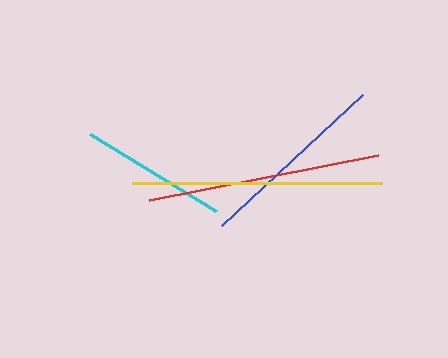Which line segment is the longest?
The yellow line is the longest at approximately 250 pixels.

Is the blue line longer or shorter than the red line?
The red line is longer than the blue line.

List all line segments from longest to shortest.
From longest to shortest: yellow, red, blue, cyan.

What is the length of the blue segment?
The blue segment is approximately 192 pixels long.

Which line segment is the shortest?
The cyan line is the shortest at approximately 148 pixels.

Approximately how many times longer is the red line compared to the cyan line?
The red line is approximately 1.6 times the length of the cyan line.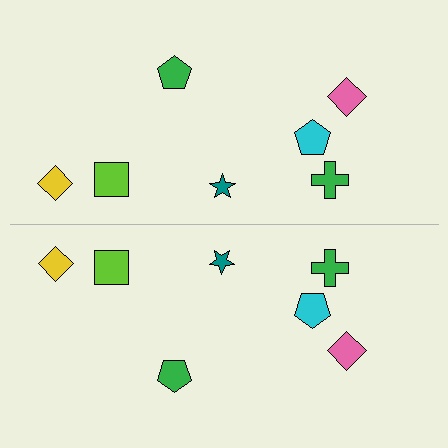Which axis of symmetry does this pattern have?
The pattern has a horizontal axis of symmetry running through the center of the image.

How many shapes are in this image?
There are 14 shapes in this image.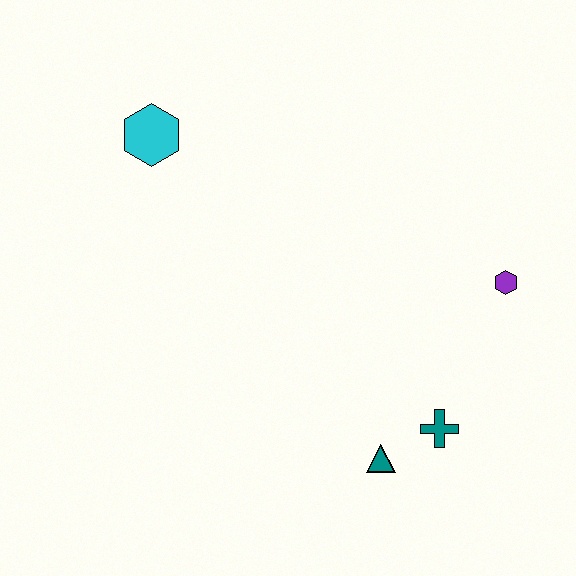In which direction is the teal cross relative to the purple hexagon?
The teal cross is below the purple hexagon.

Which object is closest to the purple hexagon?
The teal cross is closest to the purple hexagon.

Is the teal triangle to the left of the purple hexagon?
Yes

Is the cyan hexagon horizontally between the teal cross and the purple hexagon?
No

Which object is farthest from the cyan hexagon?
The teal cross is farthest from the cyan hexagon.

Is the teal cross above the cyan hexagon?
No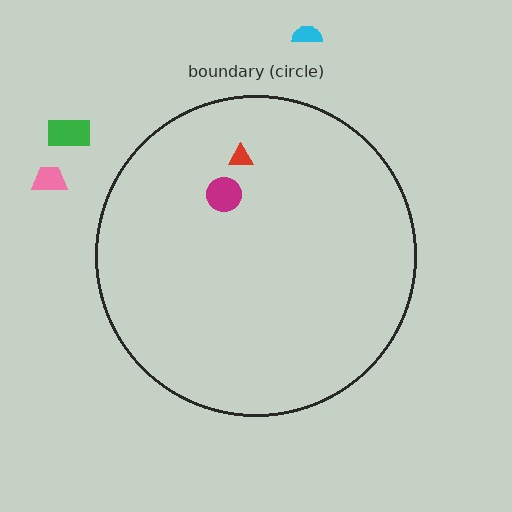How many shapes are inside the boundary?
2 inside, 3 outside.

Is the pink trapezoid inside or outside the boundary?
Outside.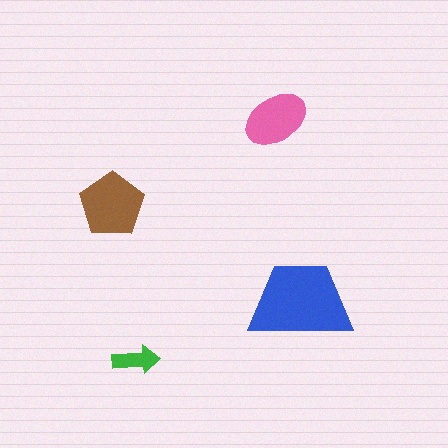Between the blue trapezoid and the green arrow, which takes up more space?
The blue trapezoid.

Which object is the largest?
The blue trapezoid.